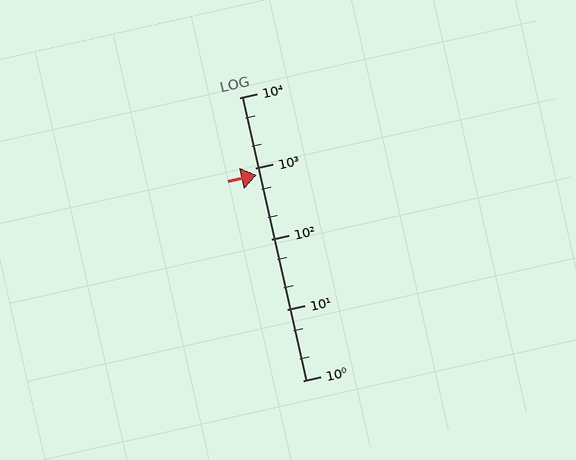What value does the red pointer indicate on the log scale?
The pointer indicates approximately 810.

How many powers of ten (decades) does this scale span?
The scale spans 4 decades, from 1 to 10000.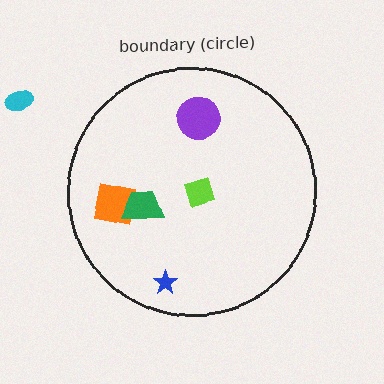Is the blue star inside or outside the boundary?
Inside.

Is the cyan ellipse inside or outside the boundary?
Outside.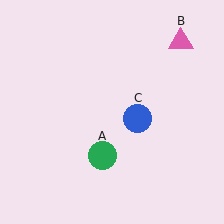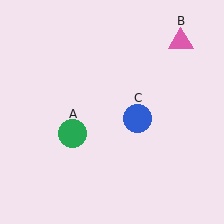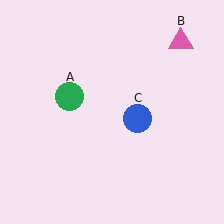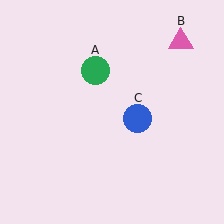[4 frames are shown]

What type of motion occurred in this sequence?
The green circle (object A) rotated clockwise around the center of the scene.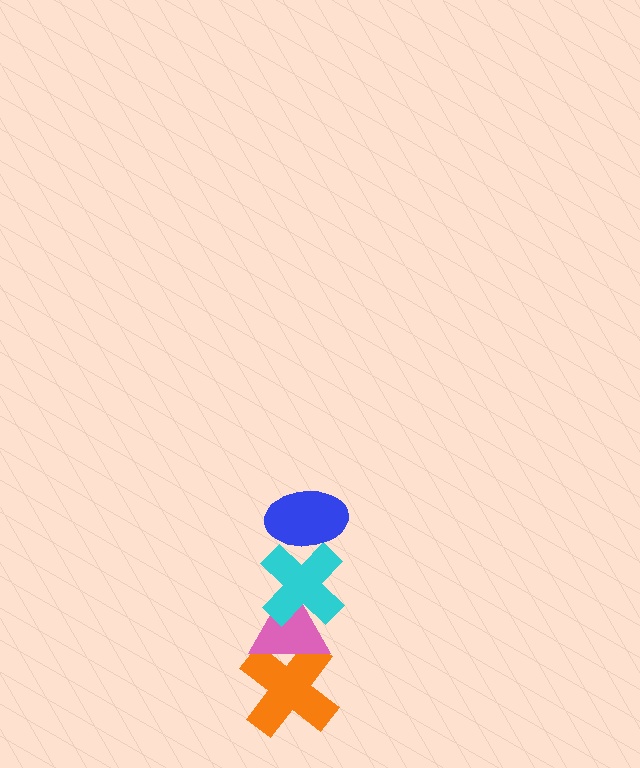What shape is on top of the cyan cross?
The blue ellipse is on top of the cyan cross.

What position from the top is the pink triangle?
The pink triangle is 3rd from the top.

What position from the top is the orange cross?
The orange cross is 4th from the top.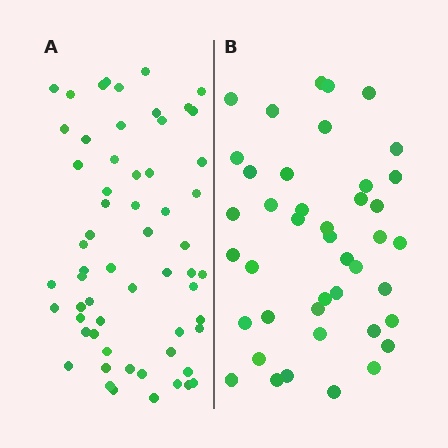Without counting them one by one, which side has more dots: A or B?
Region A (the left region) has more dots.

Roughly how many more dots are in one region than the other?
Region A has approximately 20 more dots than region B.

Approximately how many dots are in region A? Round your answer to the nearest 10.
About 60 dots.